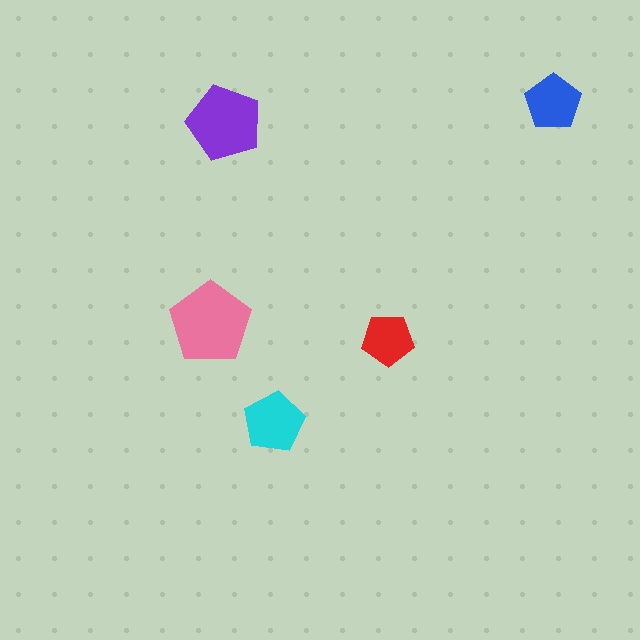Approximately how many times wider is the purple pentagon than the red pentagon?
About 1.5 times wider.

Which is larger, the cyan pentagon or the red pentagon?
The cyan one.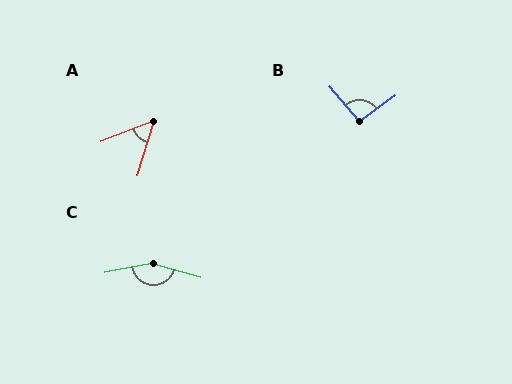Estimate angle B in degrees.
Approximately 95 degrees.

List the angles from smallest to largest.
A (52°), B (95°), C (154°).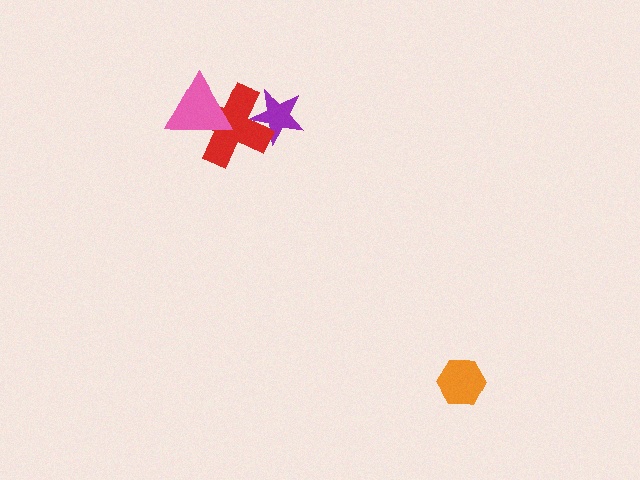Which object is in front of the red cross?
The pink triangle is in front of the red cross.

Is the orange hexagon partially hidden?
No, no other shape covers it.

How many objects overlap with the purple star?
1 object overlaps with the purple star.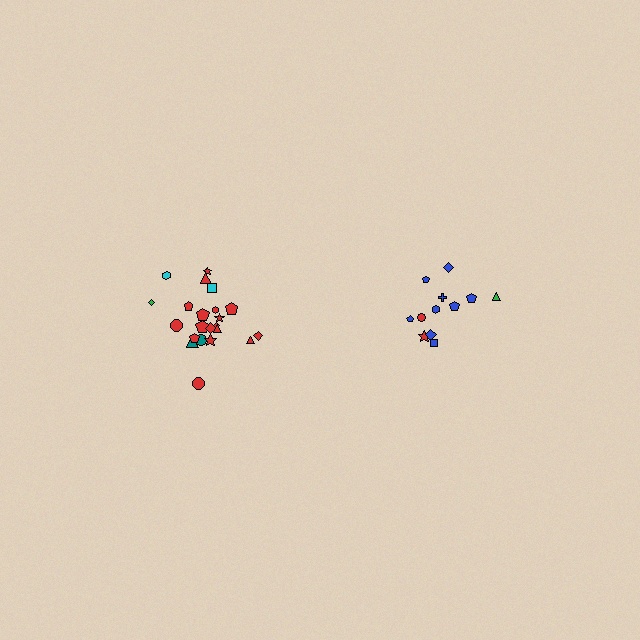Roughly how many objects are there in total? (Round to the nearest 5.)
Roughly 35 objects in total.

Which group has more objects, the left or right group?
The left group.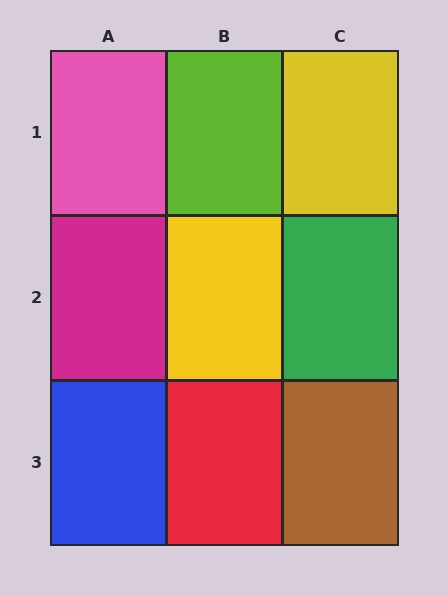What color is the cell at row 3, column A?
Blue.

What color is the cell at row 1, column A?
Pink.